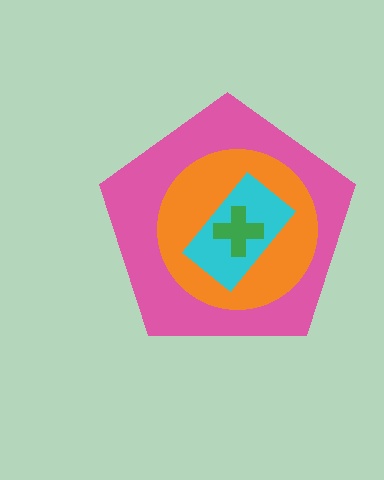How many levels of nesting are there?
4.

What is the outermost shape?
The pink pentagon.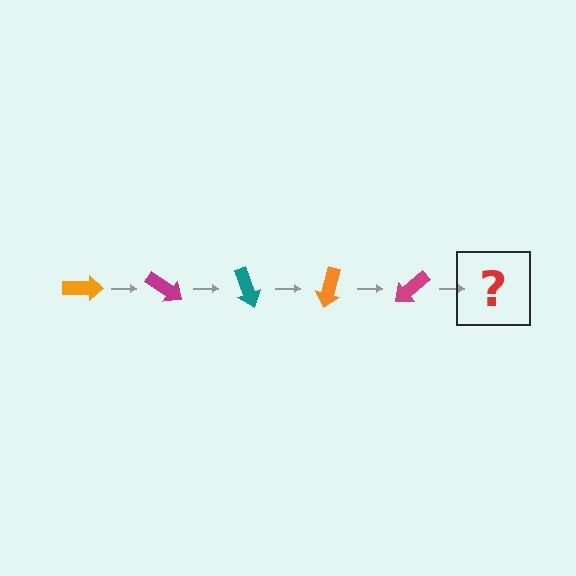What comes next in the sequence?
The next element should be a teal arrow, rotated 175 degrees from the start.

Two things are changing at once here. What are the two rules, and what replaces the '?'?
The two rules are that it rotates 35 degrees each step and the color cycles through orange, magenta, and teal. The '?' should be a teal arrow, rotated 175 degrees from the start.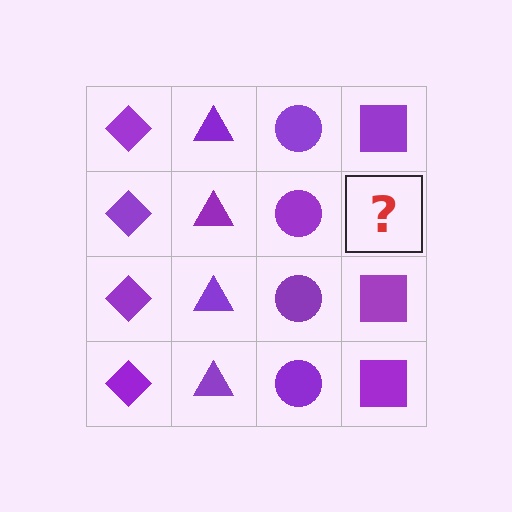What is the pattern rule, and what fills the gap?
The rule is that each column has a consistent shape. The gap should be filled with a purple square.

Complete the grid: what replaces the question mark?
The question mark should be replaced with a purple square.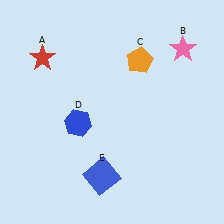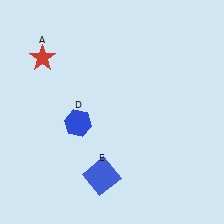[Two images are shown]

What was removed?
The orange pentagon (C), the pink star (B) were removed in Image 2.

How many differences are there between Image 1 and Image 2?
There are 2 differences between the two images.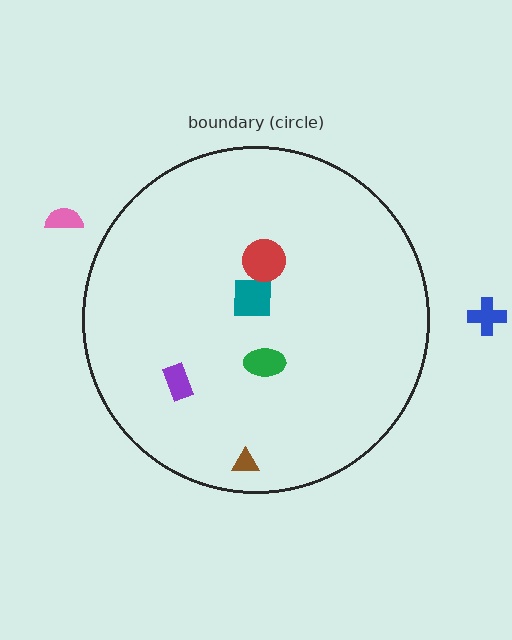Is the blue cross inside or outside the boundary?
Outside.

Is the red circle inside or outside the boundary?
Inside.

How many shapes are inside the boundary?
5 inside, 2 outside.